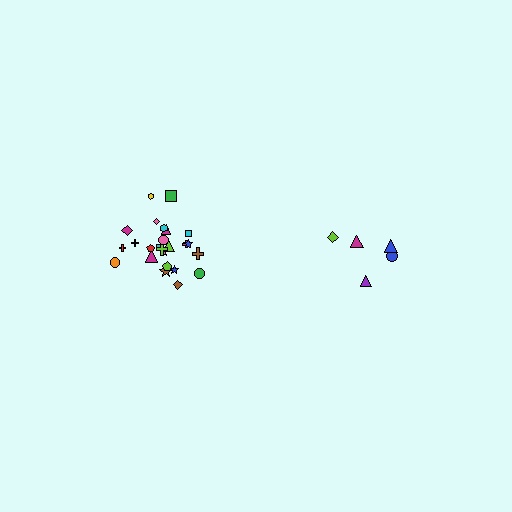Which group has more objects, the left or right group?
The left group.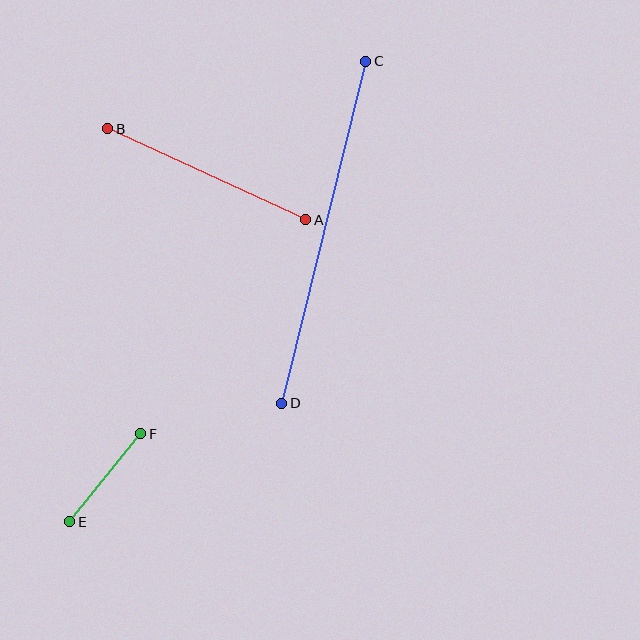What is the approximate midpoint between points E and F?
The midpoint is at approximately (105, 478) pixels.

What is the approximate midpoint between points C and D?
The midpoint is at approximately (324, 232) pixels.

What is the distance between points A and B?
The distance is approximately 218 pixels.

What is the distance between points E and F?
The distance is approximately 113 pixels.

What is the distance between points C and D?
The distance is approximately 352 pixels.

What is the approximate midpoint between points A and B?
The midpoint is at approximately (207, 174) pixels.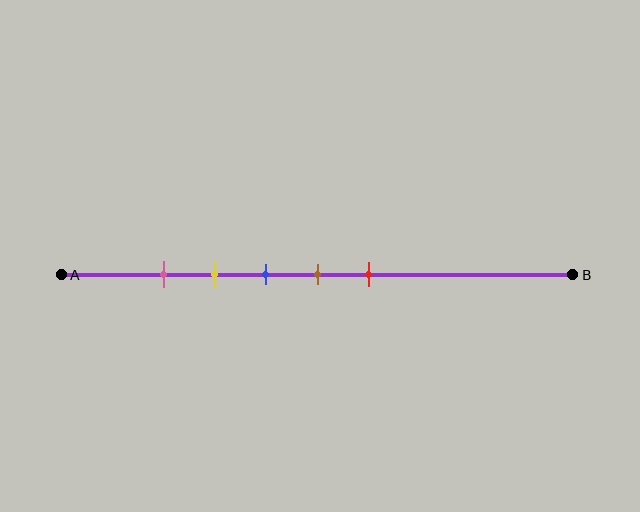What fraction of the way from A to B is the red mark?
The red mark is approximately 60% (0.6) of the way from A to B.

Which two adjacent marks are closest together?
The pink and yellow marks are the closest adjacent pair.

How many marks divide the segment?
There are 5 marks dividing the segment.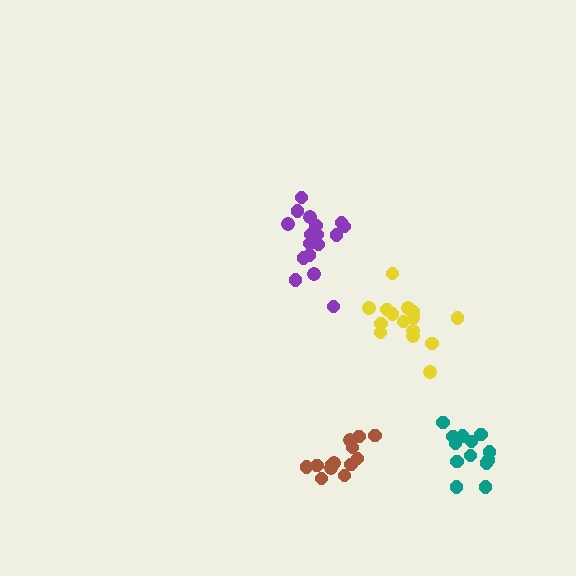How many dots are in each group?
Group 1: 17 dots, Group 2: 13 dots, Group 3: 13 dots, Group 4: 15 dots (58 total).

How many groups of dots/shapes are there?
There are 4 groups.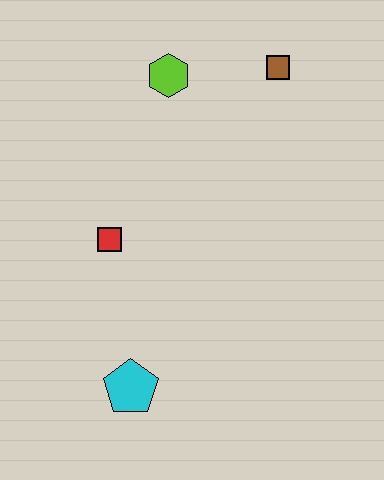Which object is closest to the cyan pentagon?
The red square is closest to the cyan pentagon.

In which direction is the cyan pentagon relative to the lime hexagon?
The cyan pentagon is below the lime hexagon.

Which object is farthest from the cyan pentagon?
The brown square is farthest from the cyan pentagon.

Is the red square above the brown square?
No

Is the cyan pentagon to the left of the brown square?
Yes